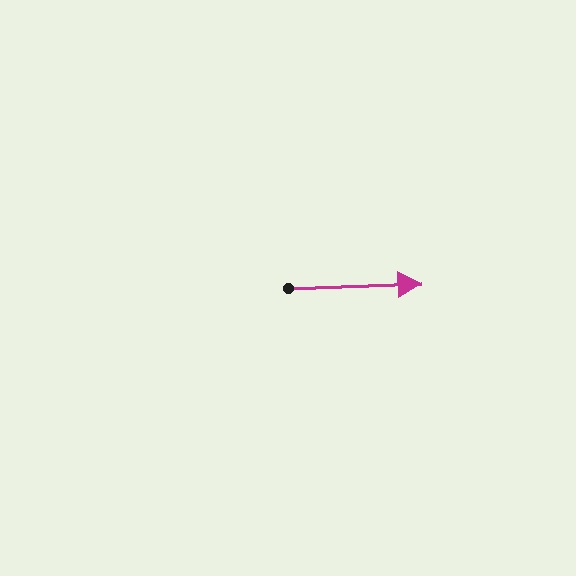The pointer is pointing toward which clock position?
Roughly 3 o'clock.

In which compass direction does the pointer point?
East.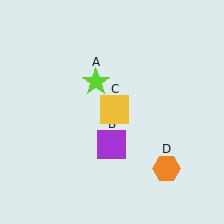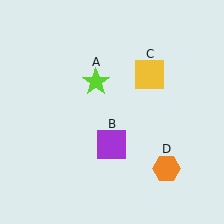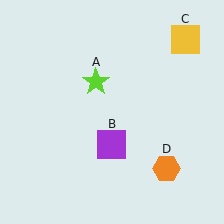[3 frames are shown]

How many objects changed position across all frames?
1 object changed position: yellow square (object C).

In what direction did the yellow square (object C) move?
The yellow square (object C) moved up and to the right.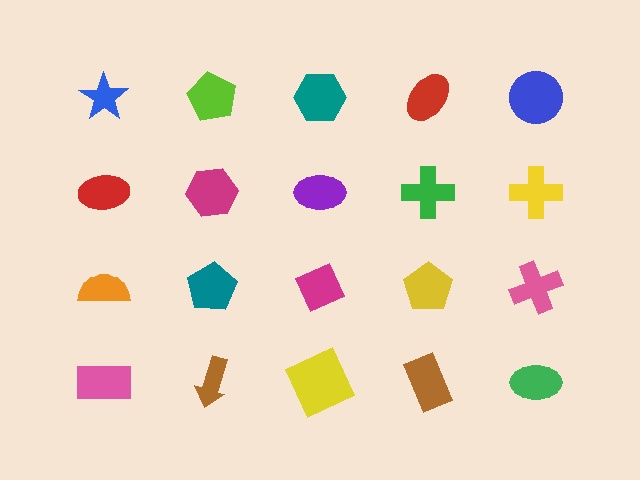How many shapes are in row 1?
5 shapes.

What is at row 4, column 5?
A green ellipse.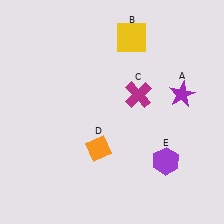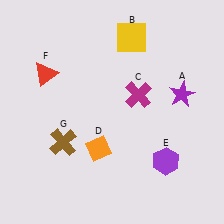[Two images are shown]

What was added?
A red triangle (F), a brown cross (G) were added in Image 2.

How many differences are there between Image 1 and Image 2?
There are 2 differences between the two images.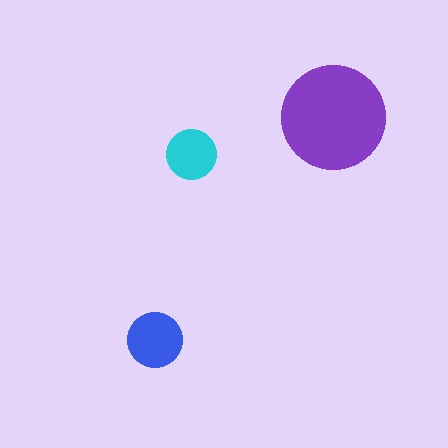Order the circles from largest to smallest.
the purple one, the blue one, the cyan one.